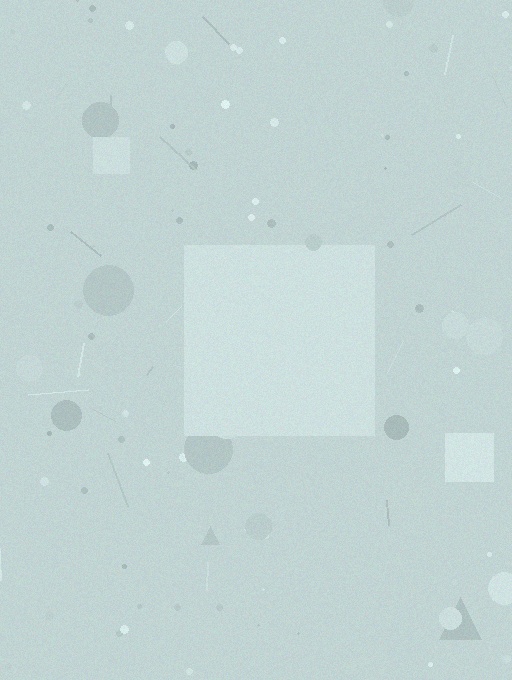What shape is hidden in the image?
A square is hidden in the image.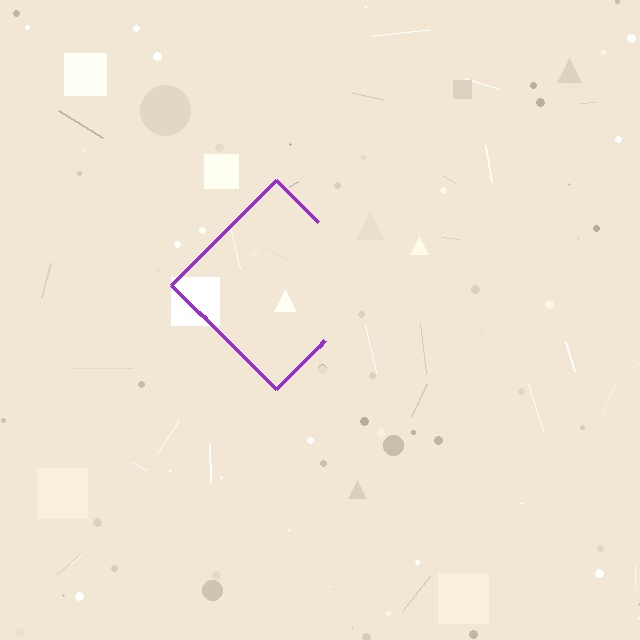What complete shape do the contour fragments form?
The contour fragments form a diamond.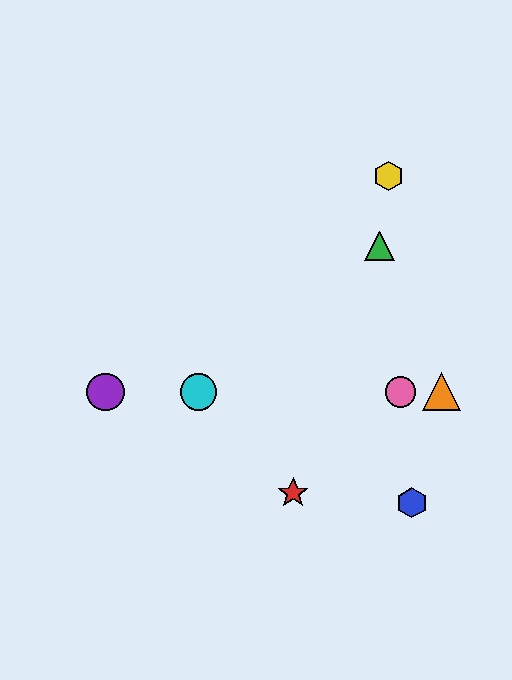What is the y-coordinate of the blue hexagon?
The blue hexagon is at y≈503.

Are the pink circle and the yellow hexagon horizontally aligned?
No, the pink circle is at y≈392 and the yellow hexagon is at y≈176.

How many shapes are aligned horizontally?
4 shapes (the purple circle, the orange triangle, the cyan circle, the pink circle) are aligned horizontally.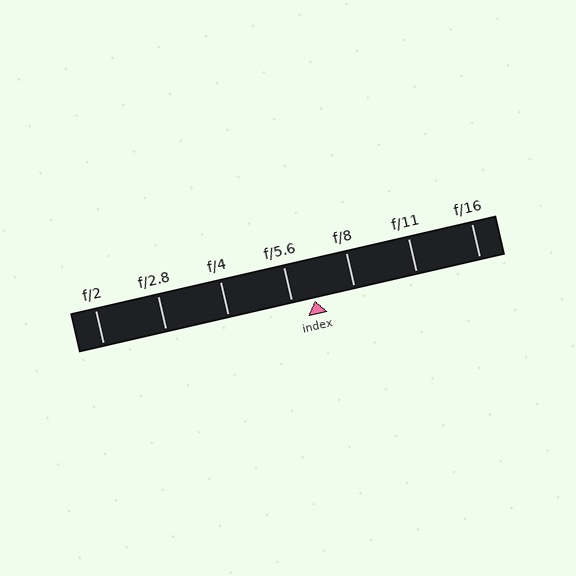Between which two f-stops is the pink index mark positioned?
The index mark is between f/5.6 and f/8.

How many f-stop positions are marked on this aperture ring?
There are 7 f-stop positions marked.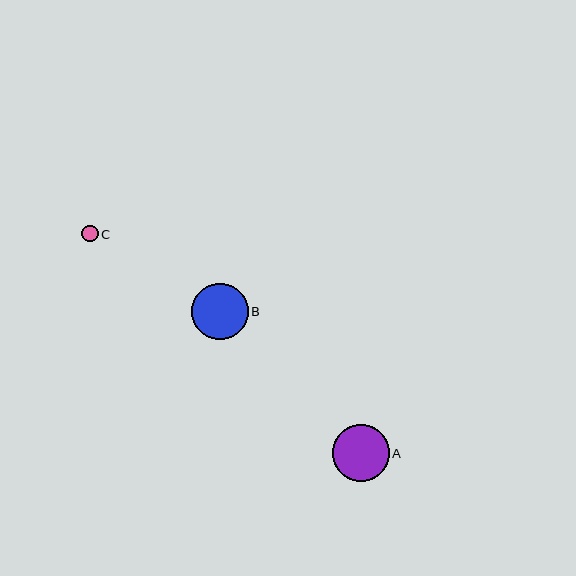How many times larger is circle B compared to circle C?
Circle B is approximately 3.4 times the size of circle C.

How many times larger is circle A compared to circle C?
Circle A is approximately 3.4 times the size of circle C.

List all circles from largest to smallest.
From largest to smallest: A, B, C.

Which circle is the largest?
Circle A is the largest with a size of approximately 57 pixels.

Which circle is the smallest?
Circle C is the smallest with a size of approximately 16 pixels.